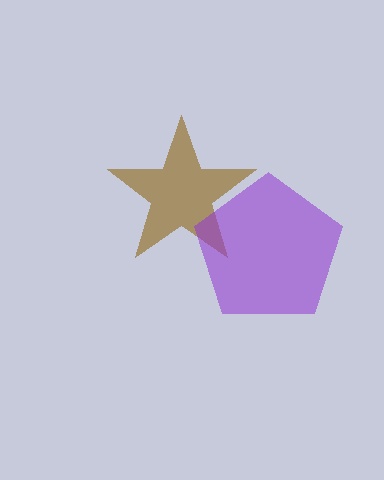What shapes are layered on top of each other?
The layered shapes are: a brown star, a purple pentagon.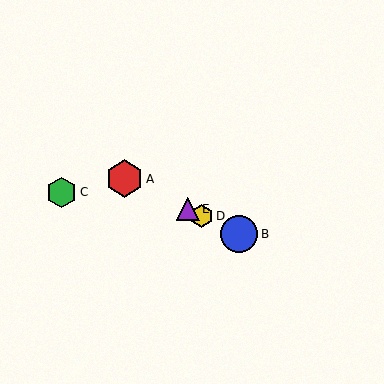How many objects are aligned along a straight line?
4 objects (A, B, D, E) are aligned along a straight line.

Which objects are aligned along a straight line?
Objects A, B, D, E are aligned along a straight line.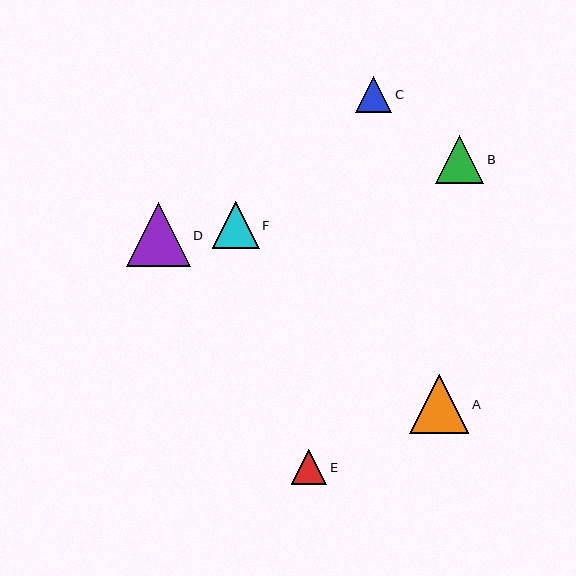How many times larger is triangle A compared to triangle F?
Triangle A is approximately 1.3 times the size of triangle F.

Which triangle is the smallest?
Triangle E is the smallest with a size of approximately 36 pixels.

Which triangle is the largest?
Triangle D is the largest with a size of approximately 64 pixels.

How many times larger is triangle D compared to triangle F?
Triangle D is approximately 1.4 times the size of triangle F.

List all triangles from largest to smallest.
From largest to smallest: D, A, B, F, C, E.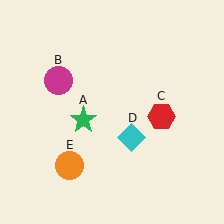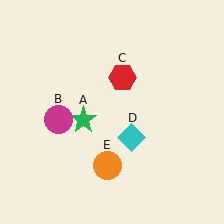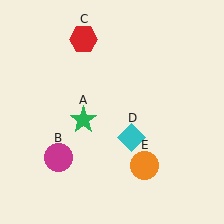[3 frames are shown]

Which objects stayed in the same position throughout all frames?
Green star (object A) and cyan diamond (object D) remained stationary.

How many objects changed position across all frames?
3 objects changed position: magenta circle (object B), red hexagon (object C), orange circle (object E).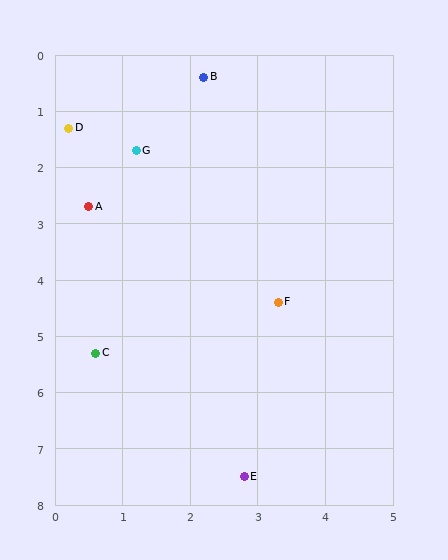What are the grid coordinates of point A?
Point A is at approximately (0.5, 2.7).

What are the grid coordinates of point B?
Point B is at approximately (2.2, 0.4).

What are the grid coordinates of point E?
Point E is at approximately (2.8, 7.5).